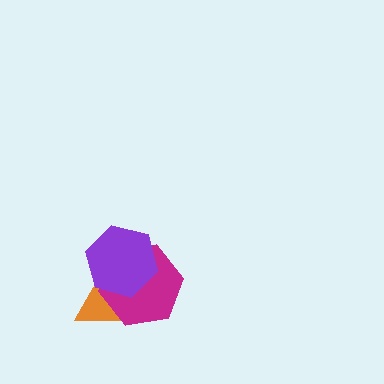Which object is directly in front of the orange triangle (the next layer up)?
The magenta hexagon is directly in front of the orange triangle.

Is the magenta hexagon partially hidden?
Yes, it is partially covered by another shape.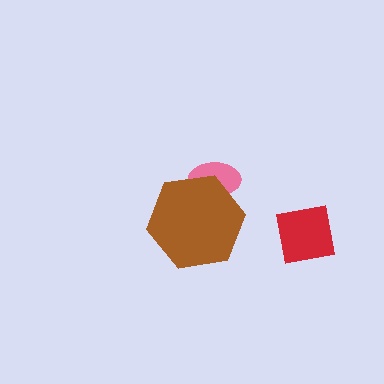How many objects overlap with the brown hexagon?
1 object overlaps with the brown hexagon.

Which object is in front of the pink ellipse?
The brown hexagon is in front of the pink ellipse.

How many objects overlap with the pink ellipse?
1 object overlaps with the pink ellipse.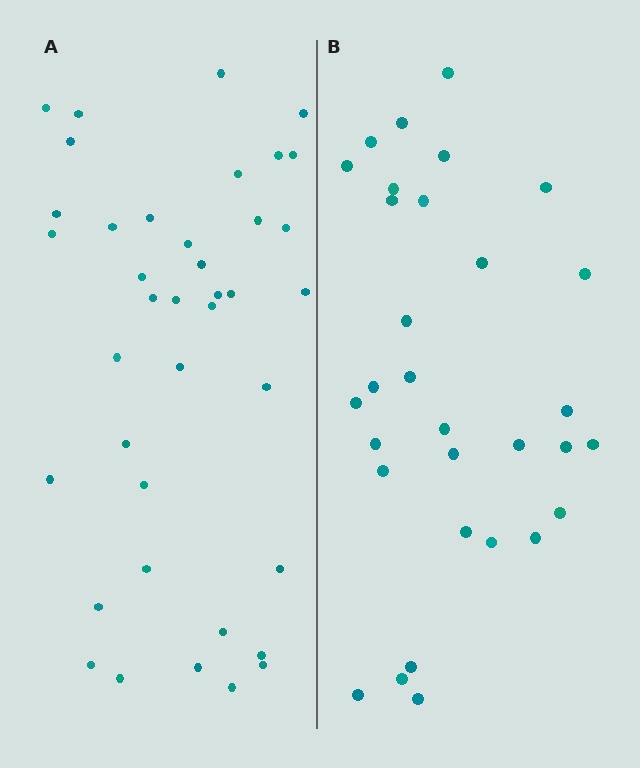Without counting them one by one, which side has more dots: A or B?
Region A (the left region) has more dots.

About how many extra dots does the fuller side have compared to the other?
Region A has roughly 8 or so more dots than region B.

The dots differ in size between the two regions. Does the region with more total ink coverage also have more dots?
No. Region B has more total ink coverage because its dots are larger, but region A actually contains more individual dots. Total area can be misleading — the number of items is what matters here.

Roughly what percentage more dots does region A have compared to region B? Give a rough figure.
About 25% more.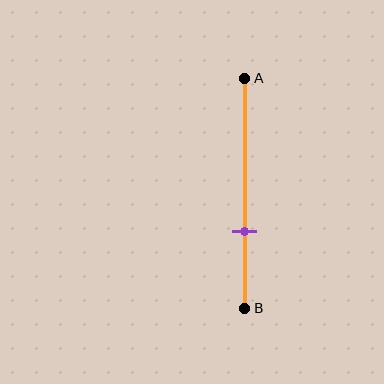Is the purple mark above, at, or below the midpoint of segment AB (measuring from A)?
The purple mark is below the midpoint of segment AB.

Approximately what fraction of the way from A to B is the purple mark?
The purple mark is approximately 65% of the way from A to B.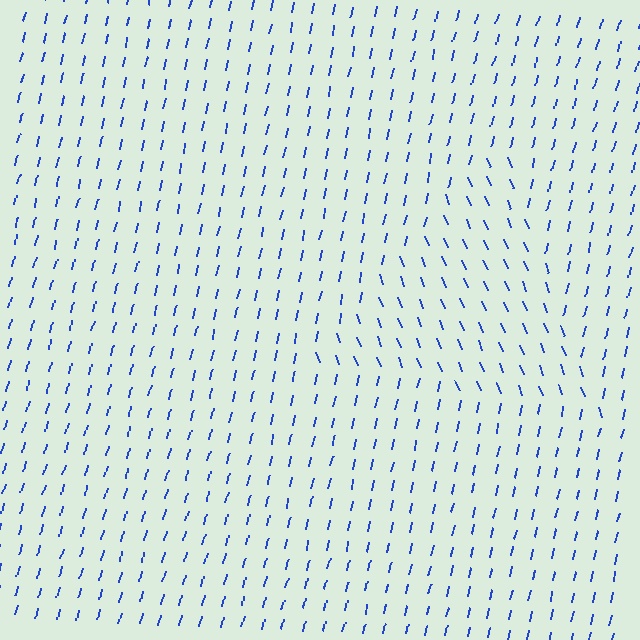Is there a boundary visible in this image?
Yes, there is a texture boundary formed by a change in line orientation.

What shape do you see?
I see a triangle.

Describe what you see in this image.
The image is filled with small blue line segments. A triangle region in the image has lines oriented differently from the surrounding lines, creating a visible texture boundary.